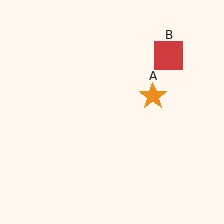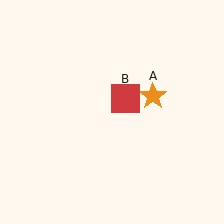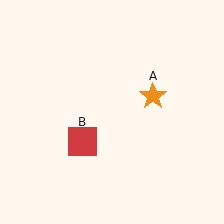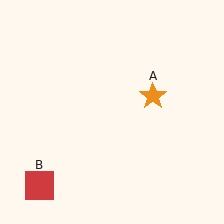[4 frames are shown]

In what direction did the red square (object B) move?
The red square (object B) moved down and to the left.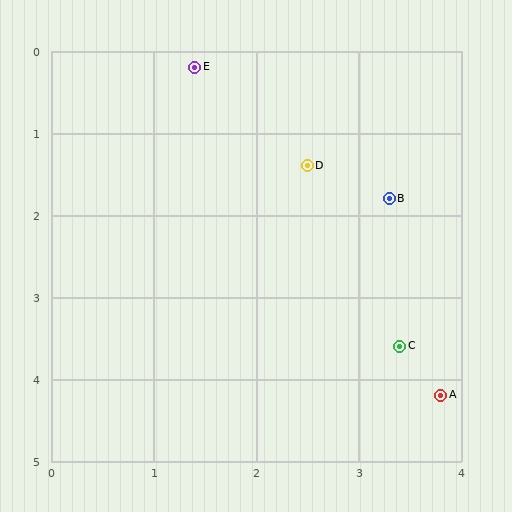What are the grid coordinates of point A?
Point A is at approximately (3.8, 4.2).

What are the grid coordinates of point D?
Point D is at approximately (2.5, 1.4).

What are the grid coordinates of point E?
Point E is at approximately (1.4, 0.2).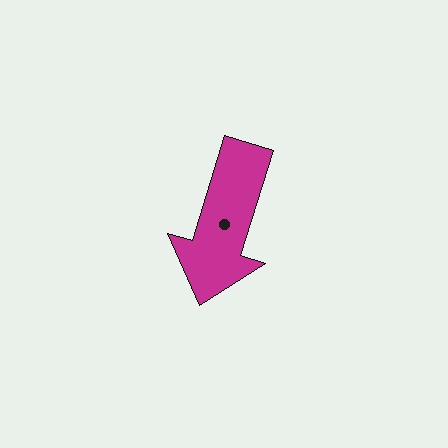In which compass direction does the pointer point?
South.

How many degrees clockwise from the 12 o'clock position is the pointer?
Approximately 197 degrees.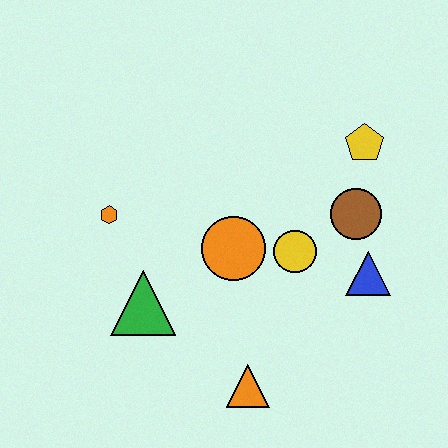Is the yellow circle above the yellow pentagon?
No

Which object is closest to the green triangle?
The orange hexagon is closest to the green triangle.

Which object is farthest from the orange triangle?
The yellow pentagon is farthest from the orange triangle.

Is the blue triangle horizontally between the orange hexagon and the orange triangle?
No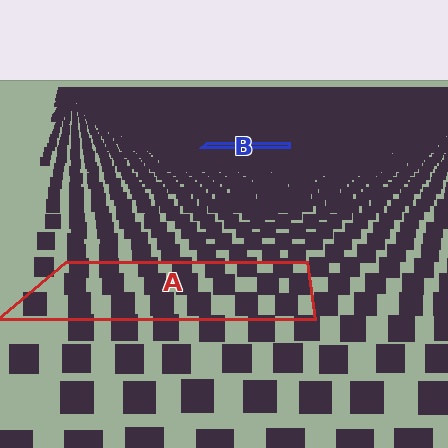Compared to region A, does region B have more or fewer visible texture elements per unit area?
Region B has more texture elements per unit area — they are packed more densely because it is farther away.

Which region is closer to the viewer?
Region A is closer. The texture elements there are larger and more spread out.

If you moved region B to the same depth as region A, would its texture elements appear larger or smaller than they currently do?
They would appear larger. At a closer depth, the same texture elements are projected at a bigger on-screen size.